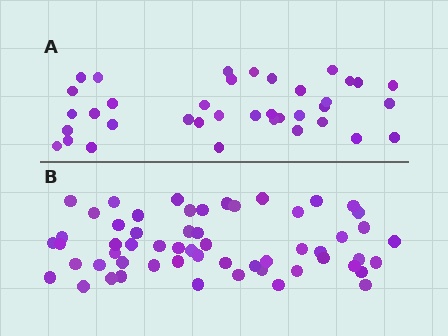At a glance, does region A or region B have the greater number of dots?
Region B (the bottom region) has more dots.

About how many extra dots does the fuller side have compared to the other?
Region B has approximately 20 more dots than region A.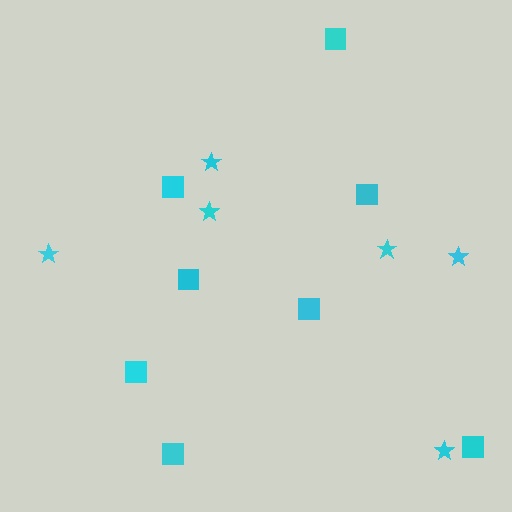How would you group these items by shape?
There are 2 groups: one group of squares (8) and one group of stars (6).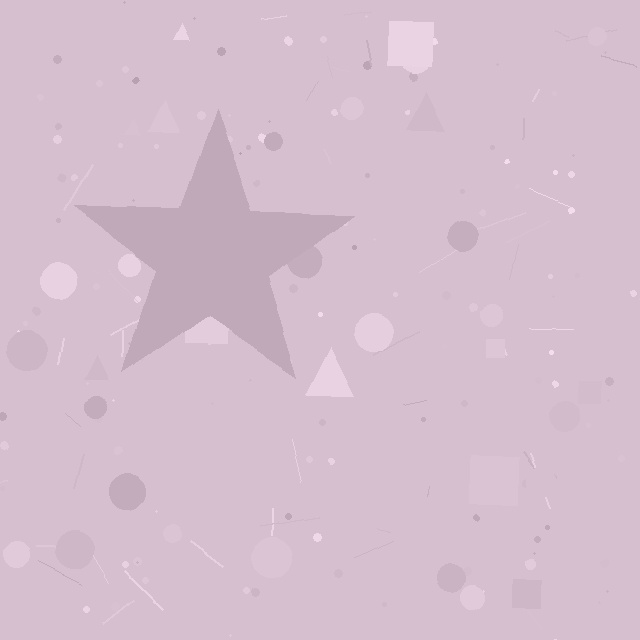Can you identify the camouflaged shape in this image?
The camouflaged shape is a star.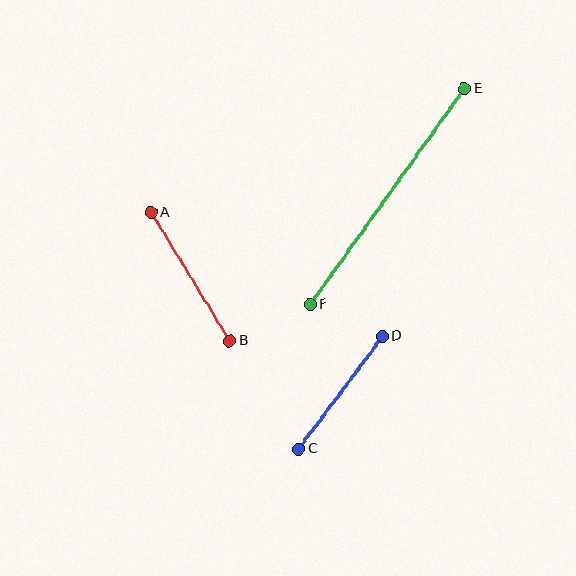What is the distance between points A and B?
The distance is approximately 151 pixels.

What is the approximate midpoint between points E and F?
The midpoint is at approximately (387, 197) pixels.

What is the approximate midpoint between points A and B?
The midpoint is at approximately (190, 276) pixels.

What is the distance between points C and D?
The distance is approximately 141 pixels.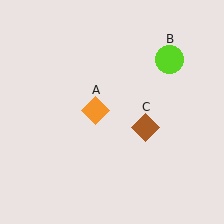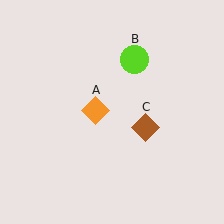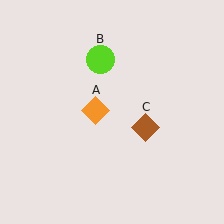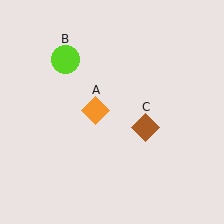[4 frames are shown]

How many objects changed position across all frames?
1 object changed position: lime circle (object B).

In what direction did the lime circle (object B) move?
The lime circle (object B) moved left.